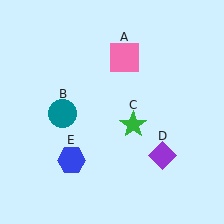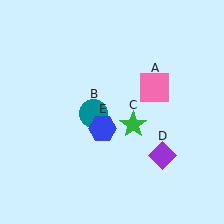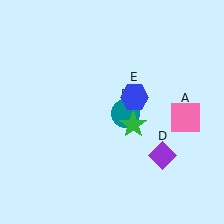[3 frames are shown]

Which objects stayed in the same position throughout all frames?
Green star (object C) and purple diamond (object D) remained stationary.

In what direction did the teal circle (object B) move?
The teal circle (object B) moved right.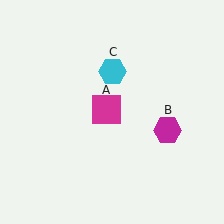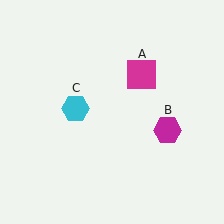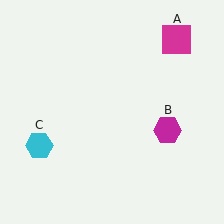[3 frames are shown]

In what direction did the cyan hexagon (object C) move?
The cyan hexagon (object C) moved down and to the left.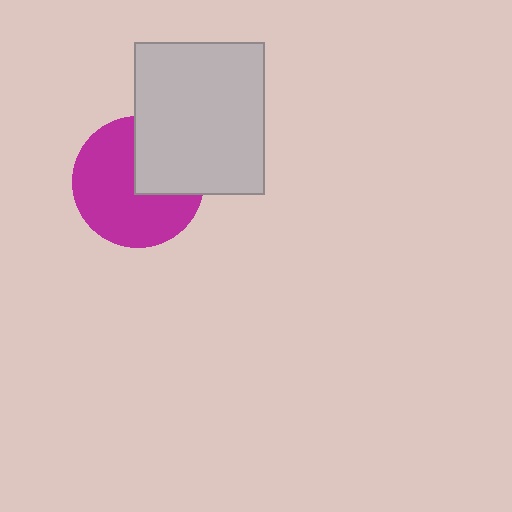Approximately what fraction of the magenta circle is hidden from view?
Roughly 34% of the magenta circle is hidden behind the light gray rectangle.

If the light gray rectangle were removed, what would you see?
You would see the complete magenta circle.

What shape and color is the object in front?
The object in front is a light gray rectangle.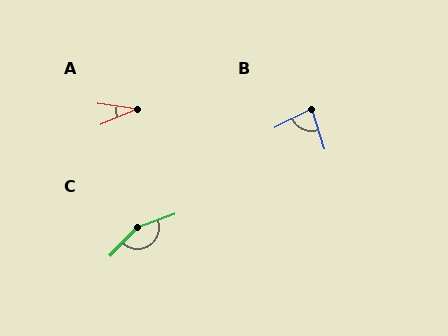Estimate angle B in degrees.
Approximately 82 degrees.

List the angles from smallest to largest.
A (30°), B (82°), C (154°).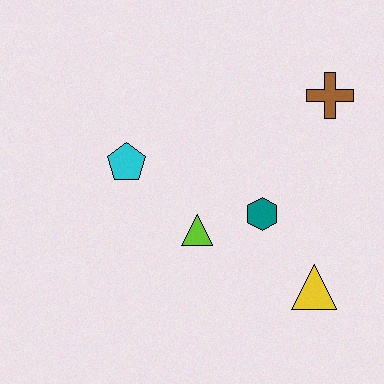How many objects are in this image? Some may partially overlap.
There are 5 objects.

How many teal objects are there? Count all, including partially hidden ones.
There is 1 teal object.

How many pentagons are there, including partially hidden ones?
There is 1 pentagon.